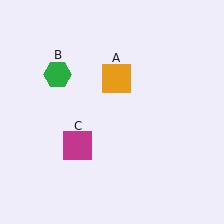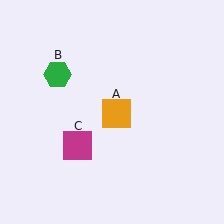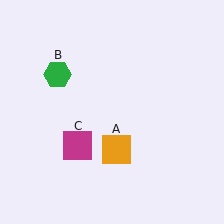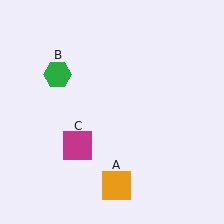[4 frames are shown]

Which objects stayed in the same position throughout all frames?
Green hexagon (object B) and magenta square (object C) remained stationary.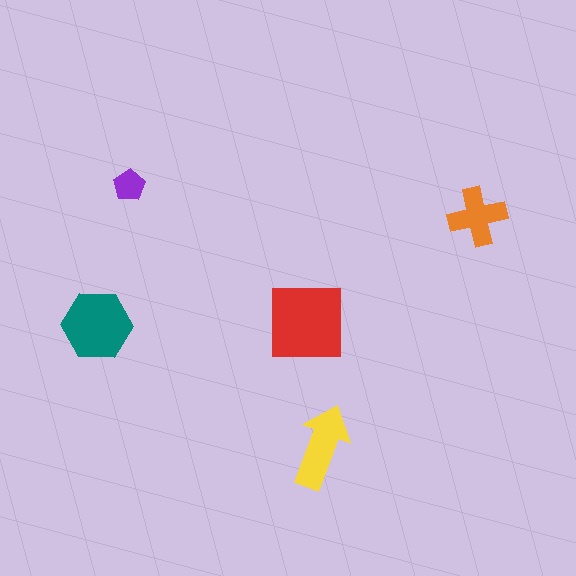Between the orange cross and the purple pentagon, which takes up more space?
The orange cross.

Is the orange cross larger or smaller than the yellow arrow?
Smaller.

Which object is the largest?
The red square.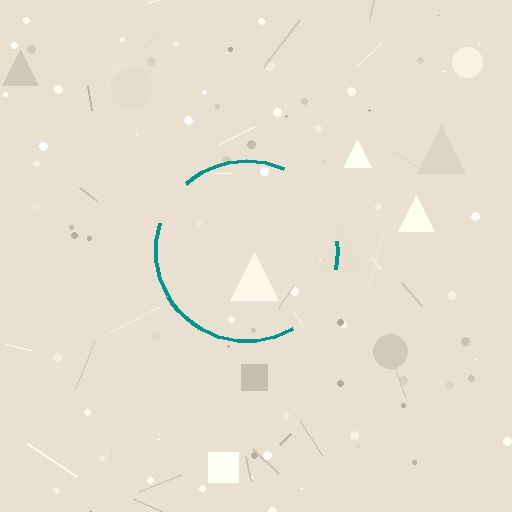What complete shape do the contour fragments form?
The contour fragments form a circle.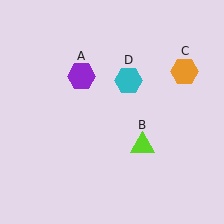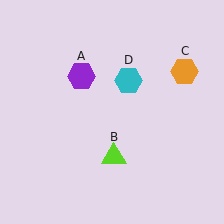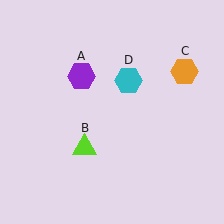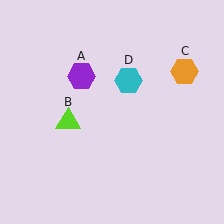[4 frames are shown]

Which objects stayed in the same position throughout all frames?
Purple hexagon (object A) and orange hexagon (object C) and cyan hexagon (object D) remained stationary.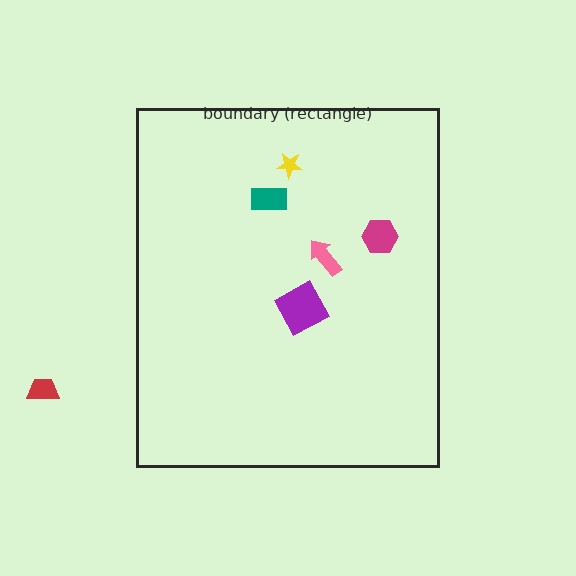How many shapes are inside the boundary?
5 inside, 1 outside.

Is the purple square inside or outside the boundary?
Inside.